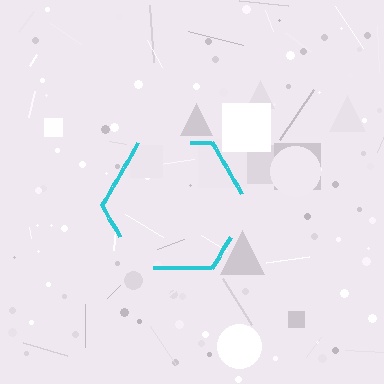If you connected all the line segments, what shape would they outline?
They would outline a hexagon.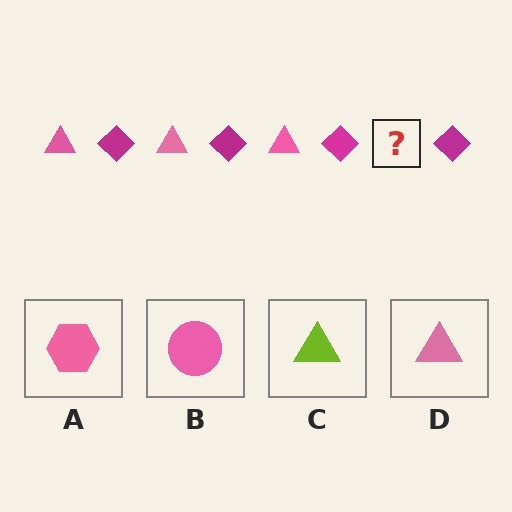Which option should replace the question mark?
Option D.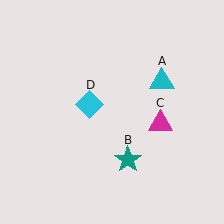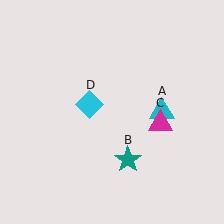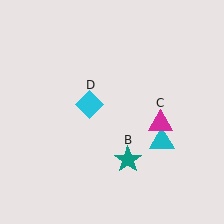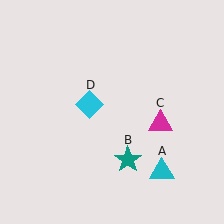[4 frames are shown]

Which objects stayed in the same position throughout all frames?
Teal star (object B) and magenta triangle (object C) and cyan diamond (object D) remained stationary.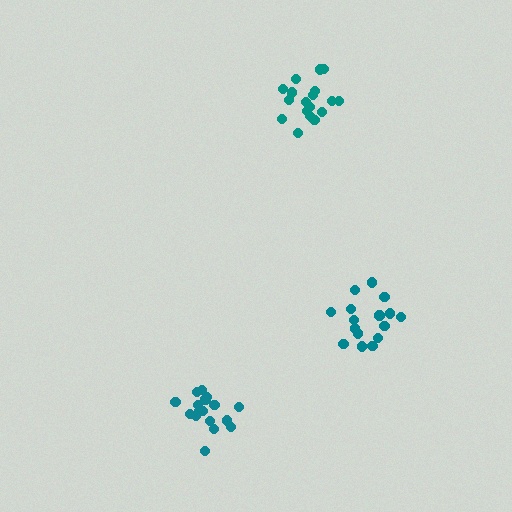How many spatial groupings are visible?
There are 3 spatial groupings.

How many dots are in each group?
Group 1: 18 dots, Group 2: 18 dots, Group 3: 16 dots (52 total).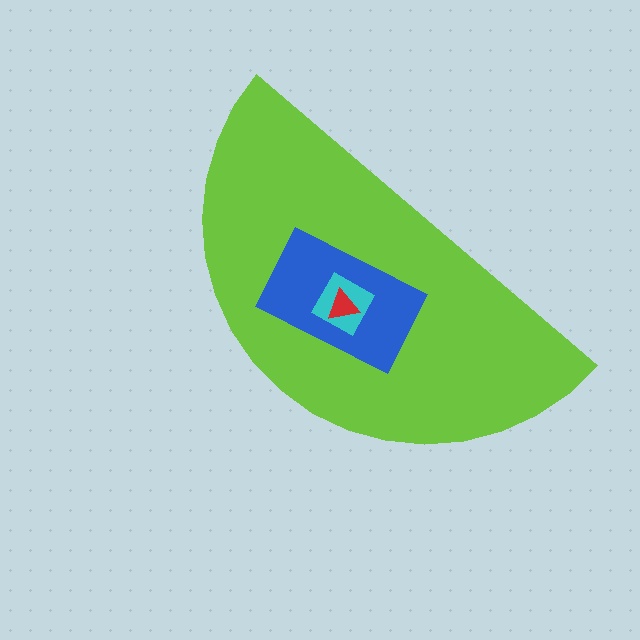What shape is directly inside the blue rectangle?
The cyan square.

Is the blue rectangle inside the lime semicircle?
Yes.